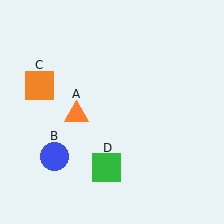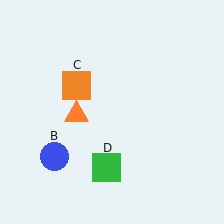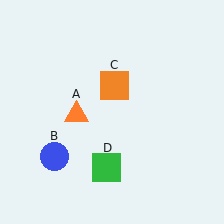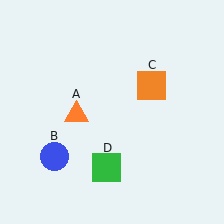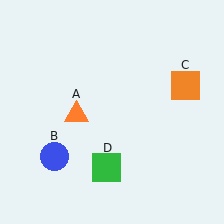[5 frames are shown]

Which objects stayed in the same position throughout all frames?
Orange triangle (object A) and blue circle (object B) and green square (object D) remained stationary.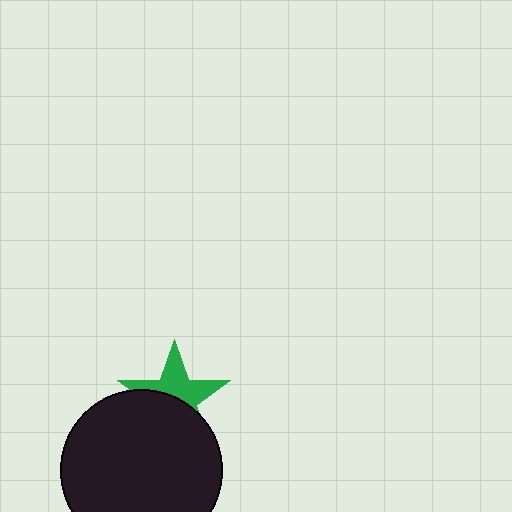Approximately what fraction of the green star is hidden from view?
Roughly 49% of the green star is hidden behind the black circle.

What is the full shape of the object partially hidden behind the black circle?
The partially hidden object is a green star.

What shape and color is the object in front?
The object in front is a black circle.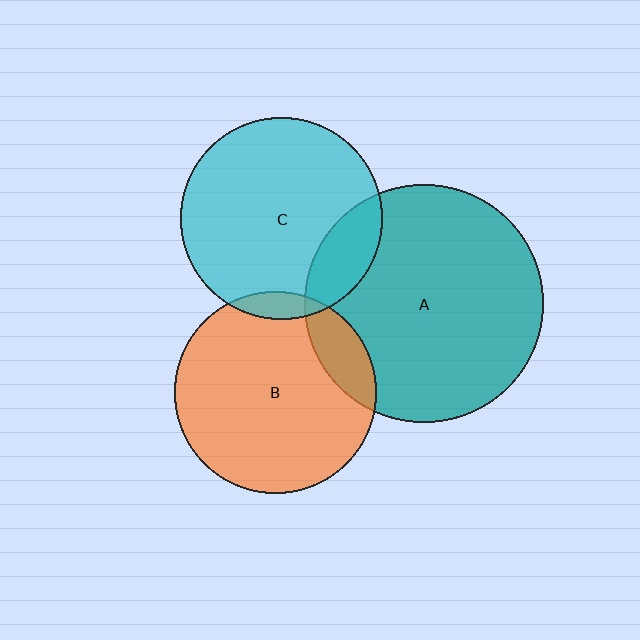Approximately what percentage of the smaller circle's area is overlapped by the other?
Approximately 15%.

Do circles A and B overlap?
Yes.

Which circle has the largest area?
Circle A (teal).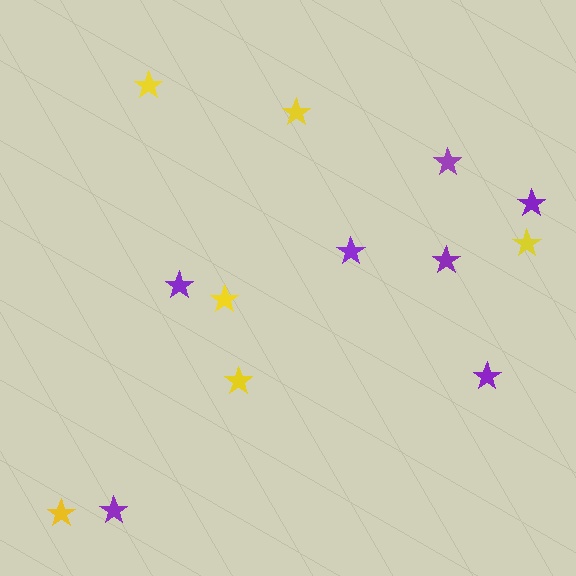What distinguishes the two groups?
There are 2 groups: one group of yellow stars (6) and one group of purple stars (7).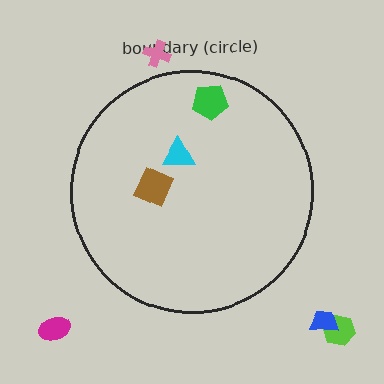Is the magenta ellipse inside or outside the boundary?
Outside.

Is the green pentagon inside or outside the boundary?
Inside.